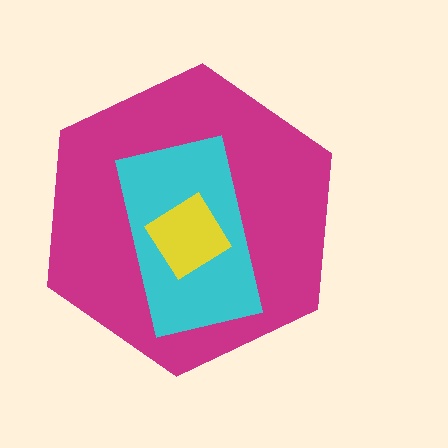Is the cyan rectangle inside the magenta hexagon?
Yes.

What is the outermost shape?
The magenta hexagon.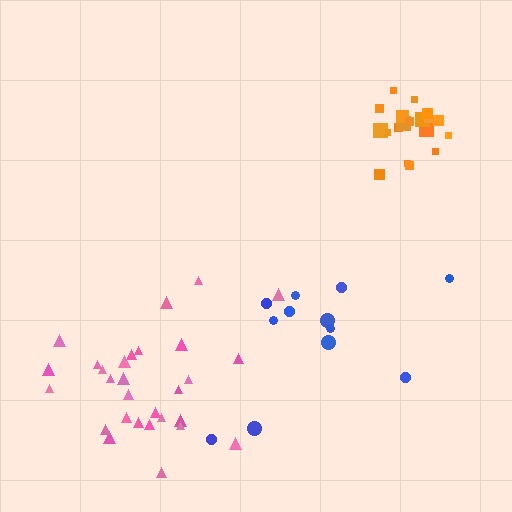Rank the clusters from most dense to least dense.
orange, pink, blue.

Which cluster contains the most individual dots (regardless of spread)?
Pink (29).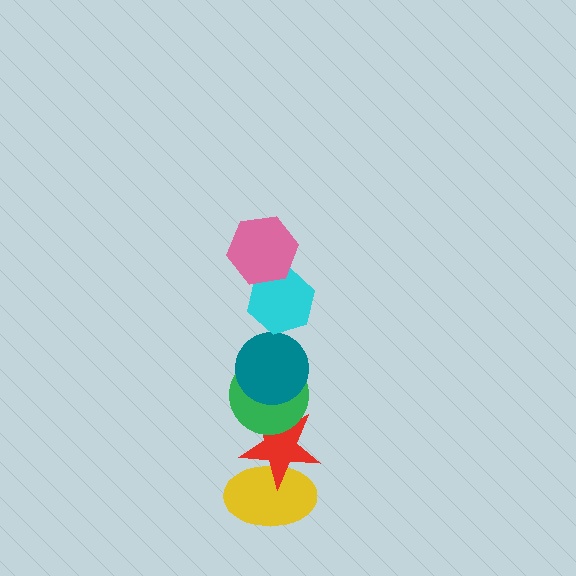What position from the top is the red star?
The red star is 5th from the top.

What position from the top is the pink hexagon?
The pink hexagon is 1st from the top.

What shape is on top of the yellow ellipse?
The red star is on top of the yellow ellipse.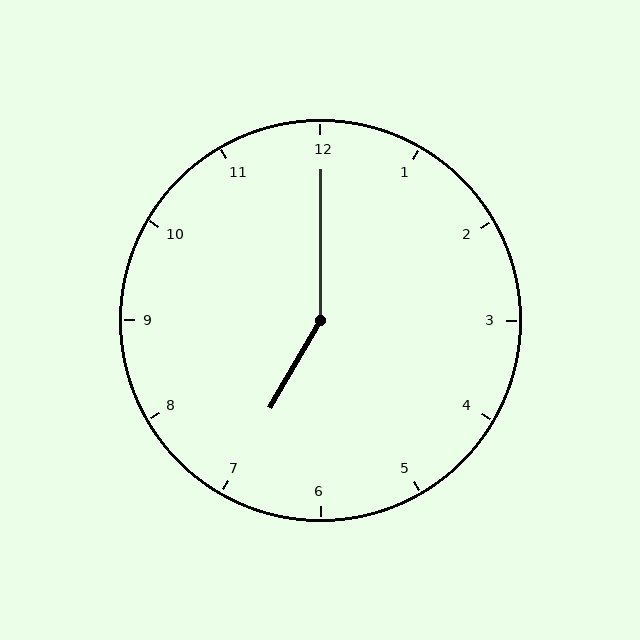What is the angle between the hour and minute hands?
Approximately 150 degrees.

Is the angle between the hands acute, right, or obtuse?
It is obtuse.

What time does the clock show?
7:00.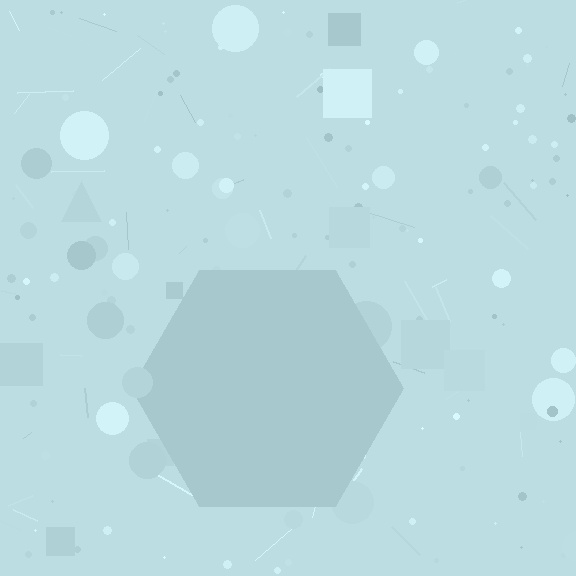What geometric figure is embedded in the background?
A hexagon is embedded in the background.